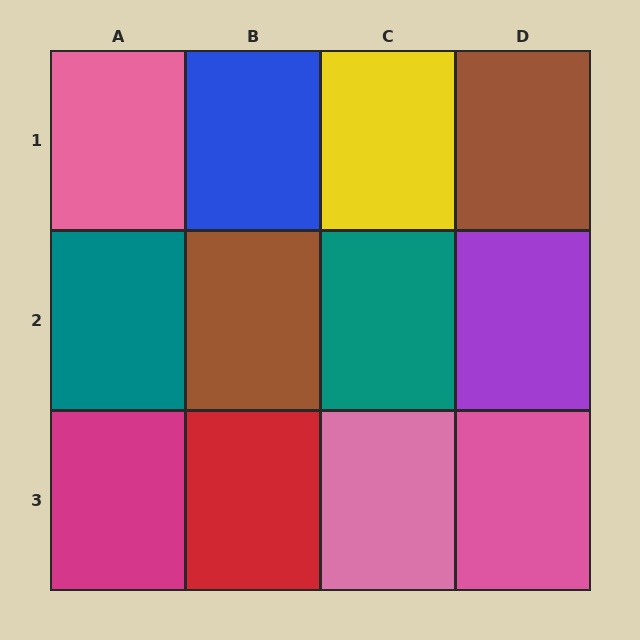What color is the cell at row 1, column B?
Blue.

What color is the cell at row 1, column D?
Brown.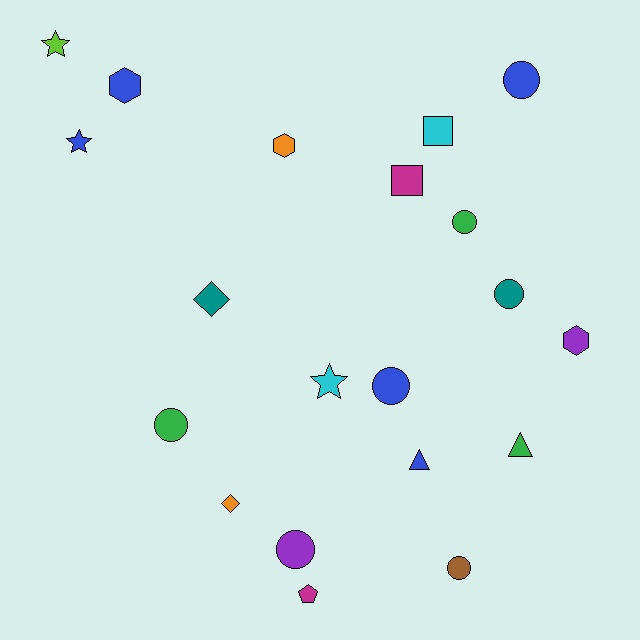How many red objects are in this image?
There are no red objects.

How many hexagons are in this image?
There are 3 hexagons.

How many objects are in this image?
There are 20 objects.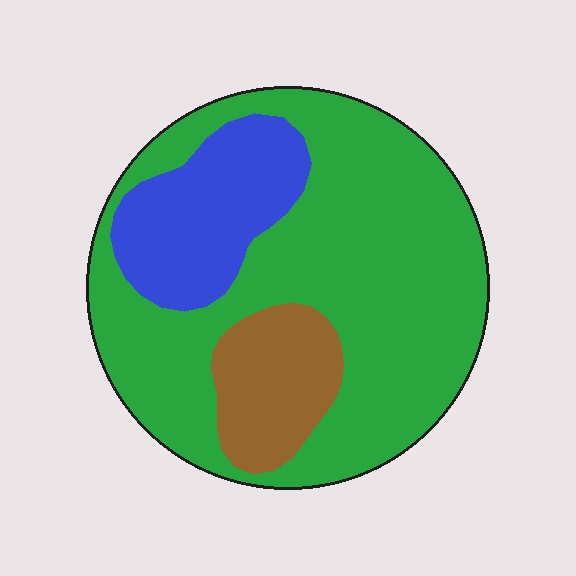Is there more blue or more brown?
Blue.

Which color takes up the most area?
Green, at roughly 70%.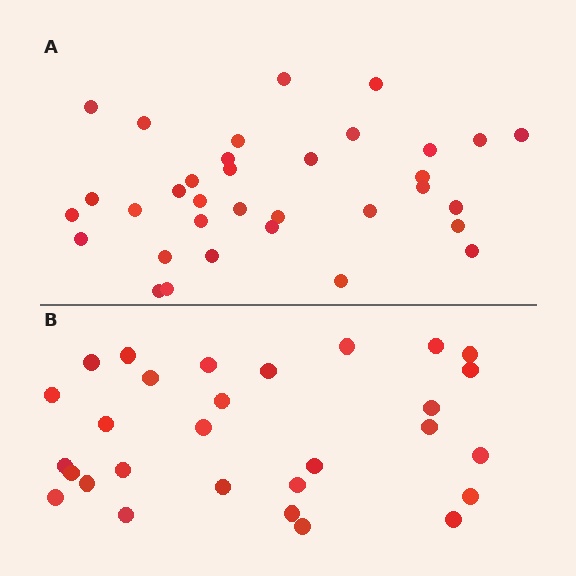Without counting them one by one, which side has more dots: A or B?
Region A (the top region) has more dots.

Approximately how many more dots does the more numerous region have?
Region A has about 5 more dots than region B.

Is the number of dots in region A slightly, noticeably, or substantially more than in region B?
Region A has only slightly more — the two regions are fairly close. The ratio is roughly 1.2 to 1.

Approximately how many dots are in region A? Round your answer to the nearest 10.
About 30 dots. (The exact count is 34, which rounds to 30.)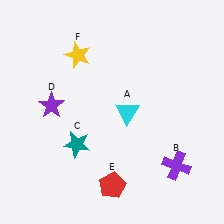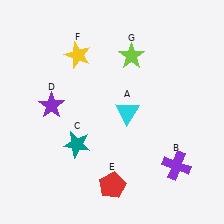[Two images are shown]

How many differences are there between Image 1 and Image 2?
There is 1 difference between the two images.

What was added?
A lime star (G) was added in Image 2.